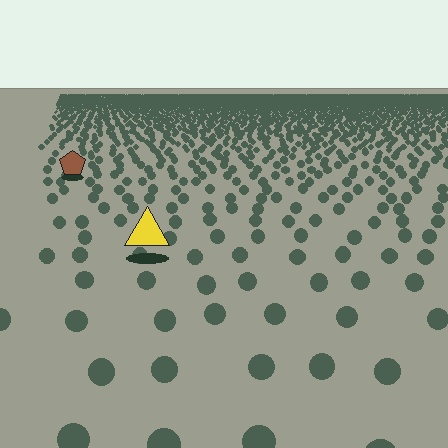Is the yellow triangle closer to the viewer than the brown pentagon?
Yes. The yellow triangle is closer — you can tell from the texture gradient: the ground texture is coarser near it.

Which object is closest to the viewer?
The yellow triangle is closest. The texture marks near it are larger and more spread out.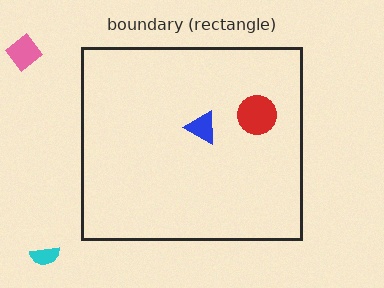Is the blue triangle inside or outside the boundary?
Inside.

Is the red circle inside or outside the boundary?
Inside.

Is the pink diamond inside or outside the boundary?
Outside.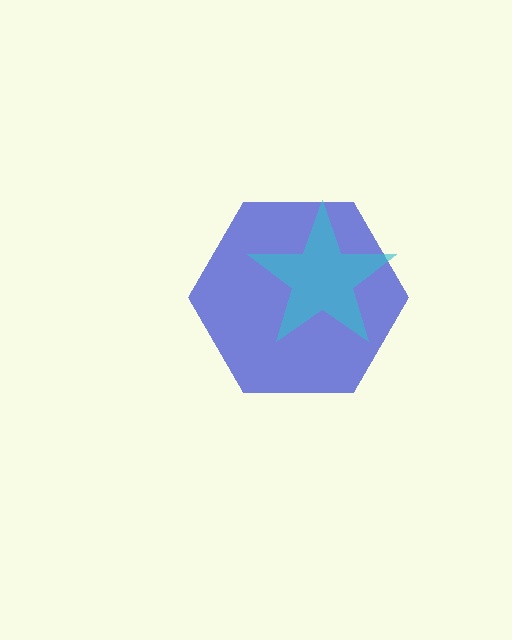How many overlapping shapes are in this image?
There are 2 overlapping shapes in the image.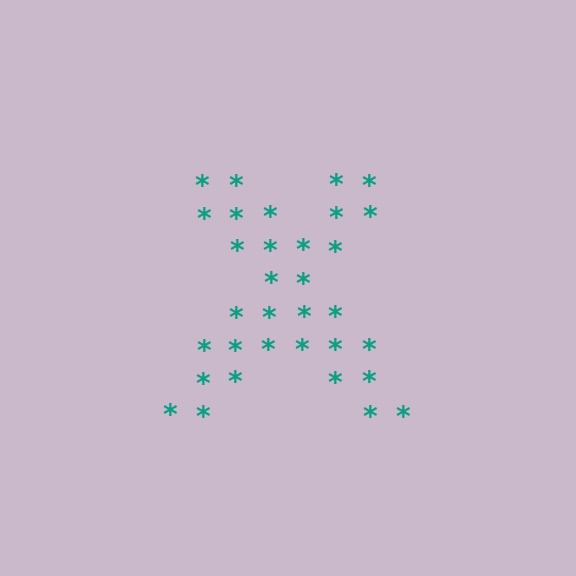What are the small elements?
The small elements are asterisks.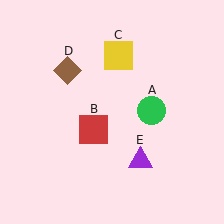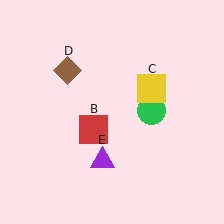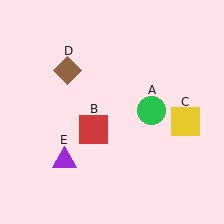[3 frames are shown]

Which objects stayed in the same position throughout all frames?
Green circle (object A) and red square (object B) and brown diamond (object D) remained stationary.